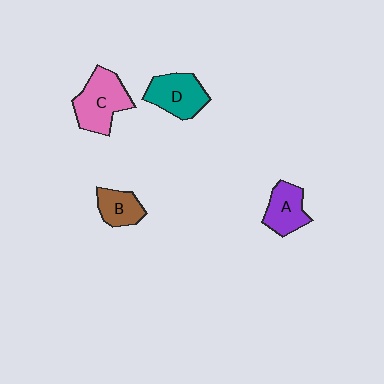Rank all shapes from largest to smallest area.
From largest to smallest: C (pink), D (teal), A (purple), B (brown).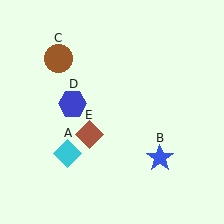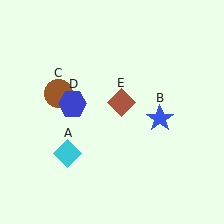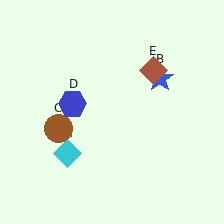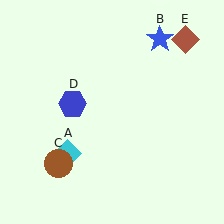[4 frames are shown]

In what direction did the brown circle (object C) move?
The brown circle (object C) moved down.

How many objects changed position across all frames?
3 objects changed position: blue star (object B), brown circle (object C), brown diamond (object E).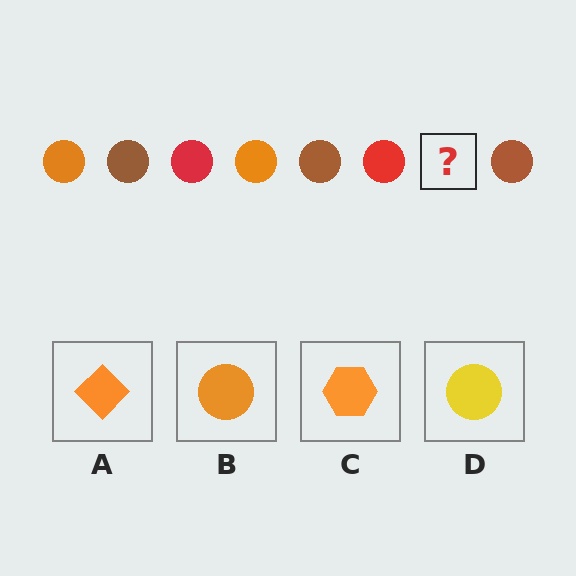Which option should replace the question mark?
Option B.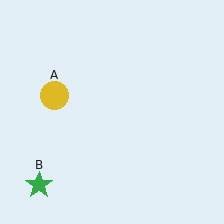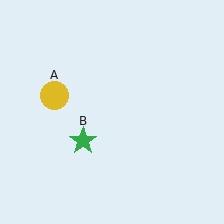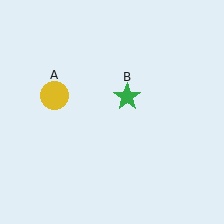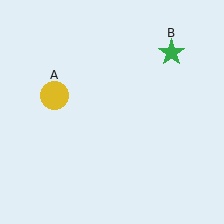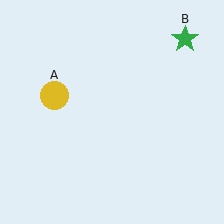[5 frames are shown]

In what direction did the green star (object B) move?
The green star (object B) moved up and to the right.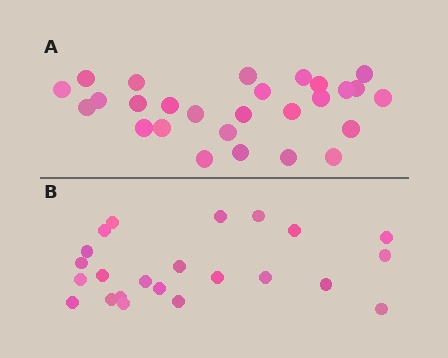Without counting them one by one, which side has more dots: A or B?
Region A (the top region) has more dots.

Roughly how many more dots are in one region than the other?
Region A has about 4 more dots than region B.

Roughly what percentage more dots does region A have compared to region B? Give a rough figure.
About 15% more.